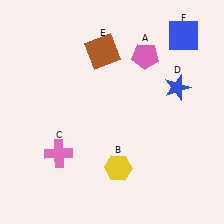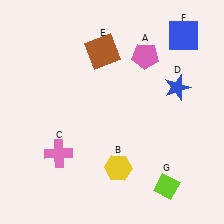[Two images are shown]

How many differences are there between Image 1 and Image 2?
There is 1 difference between the two images.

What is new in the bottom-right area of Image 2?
A lime diamond (G) was added in the bottom-right area of Image 2.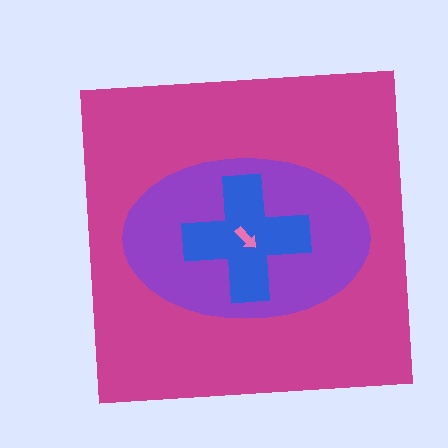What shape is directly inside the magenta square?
The purple ellipse.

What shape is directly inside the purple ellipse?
The blue cross.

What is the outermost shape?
The magenta square.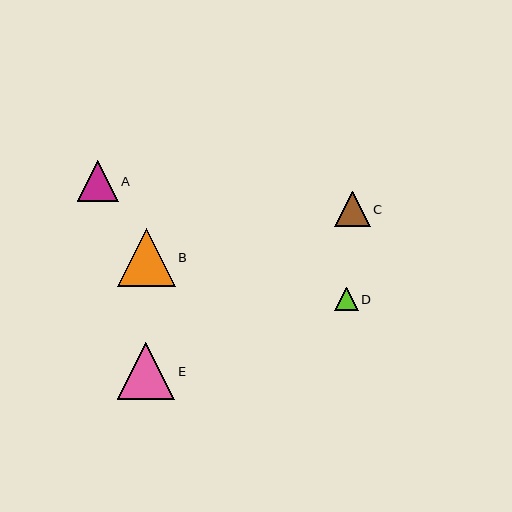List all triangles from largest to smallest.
From largest to smallest: B, E, A, C, D.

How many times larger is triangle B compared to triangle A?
Triangle B is approximately 1.4 times the size of triangle A.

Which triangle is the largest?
Triangle B is the largest with a size of approximately 58 pixels.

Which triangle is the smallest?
Triangle D is the smallest with a size of approximately 24 pixels.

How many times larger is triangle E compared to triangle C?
Triangle E is approximately 1.6 times the size of triangle C.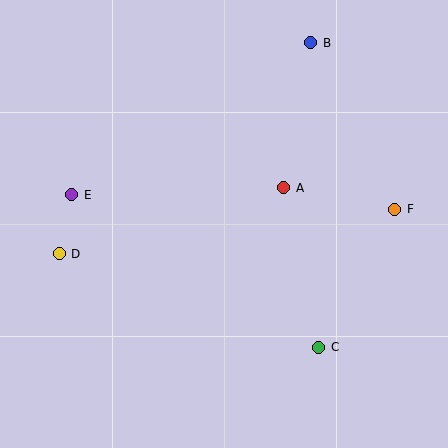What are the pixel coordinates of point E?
Point E is at (72, 195).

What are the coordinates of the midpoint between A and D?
The midpoint between A and D is at (171, 221).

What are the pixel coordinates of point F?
Point F is at (395, 209).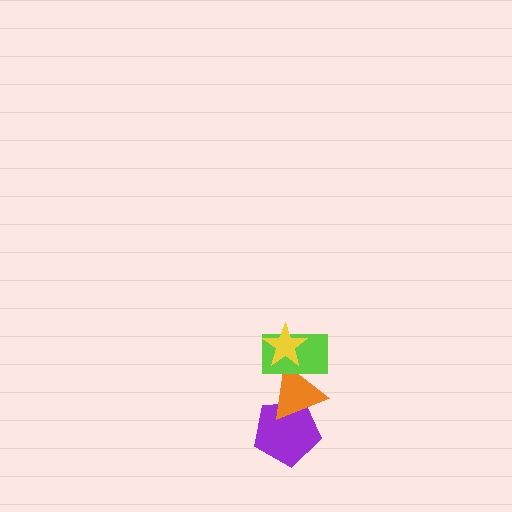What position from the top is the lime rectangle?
The lime rectangle is 2nd from the top.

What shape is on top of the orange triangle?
The lime rectangle is on top of the orange triangle.